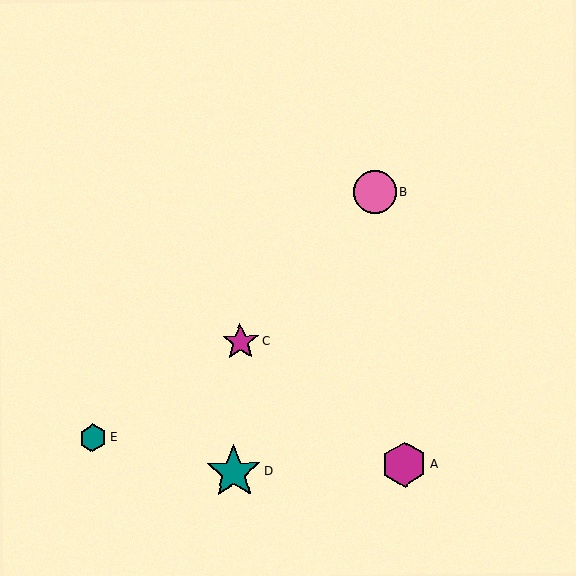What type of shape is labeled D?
Shape D is a teal star.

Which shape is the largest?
The teal star (labeled D) is the largest.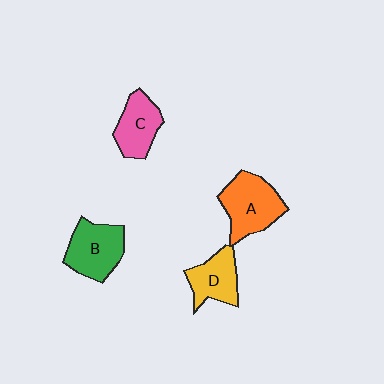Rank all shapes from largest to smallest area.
From largest to smallest: A (orange), B (green), C (pink), D (yellow).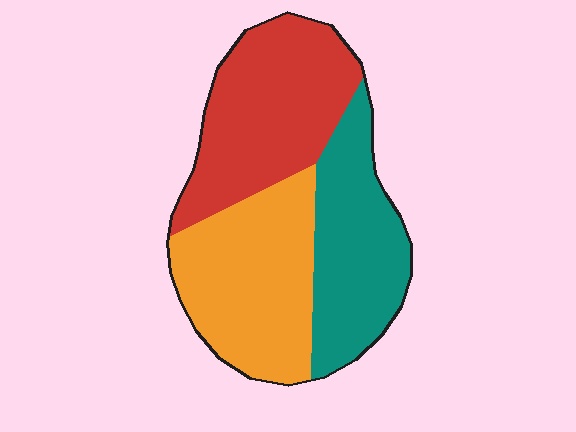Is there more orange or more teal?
Orange.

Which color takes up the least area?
Teal, at roughly 30%.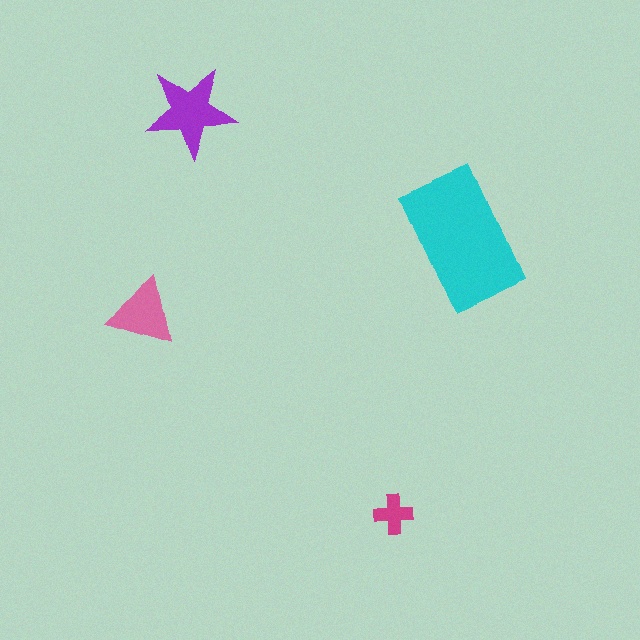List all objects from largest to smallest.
The cyan rectangle, the purple star, the pink triangle, the magenta cross.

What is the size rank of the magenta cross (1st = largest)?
4th.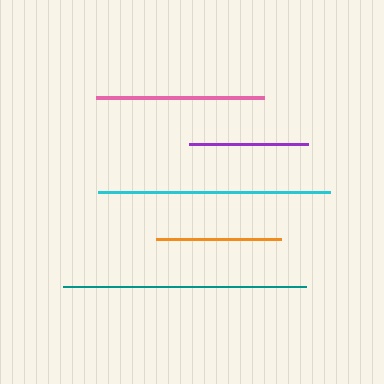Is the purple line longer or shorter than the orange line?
The orange line is longer than the purple line.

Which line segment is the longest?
The teal line is the longest at approximately 243 pixels.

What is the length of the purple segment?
The purple segment is approximately 119 pixels long.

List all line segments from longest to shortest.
From longest to shortest: teal, cyan, pink, orange, purple.